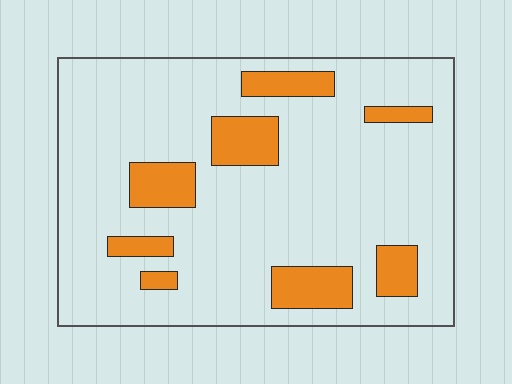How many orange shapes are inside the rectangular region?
8.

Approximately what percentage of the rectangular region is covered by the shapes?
Approximately 15%.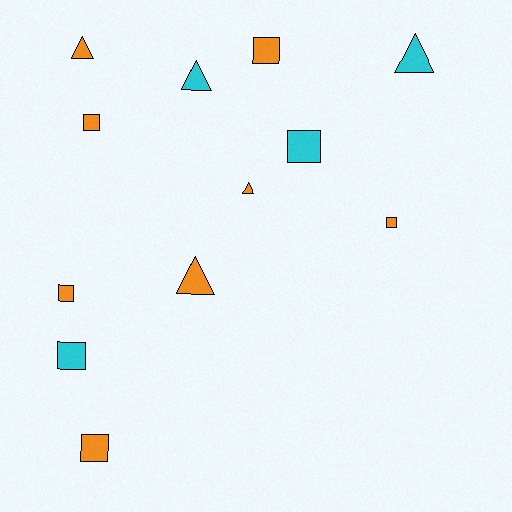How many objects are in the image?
There are 12 objects.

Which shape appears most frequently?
Square, with 7 objects.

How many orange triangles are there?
There are 3 orange triangles.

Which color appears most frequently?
Orange, with 8 objects.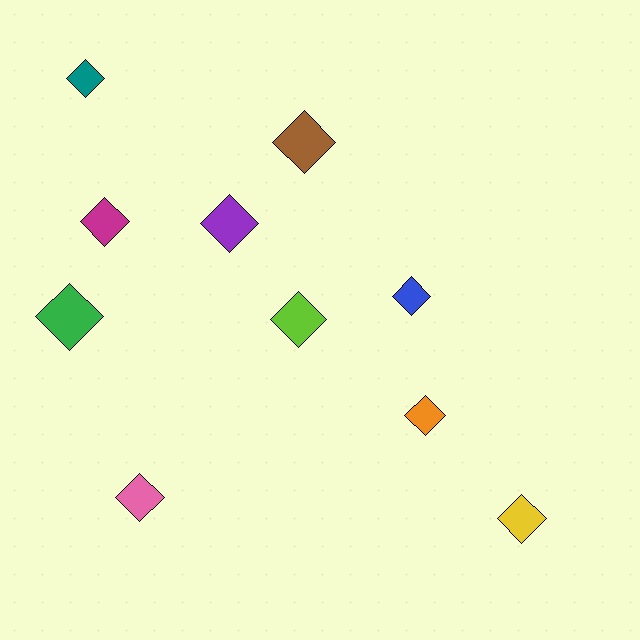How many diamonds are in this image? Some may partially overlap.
There are 10 diamonds.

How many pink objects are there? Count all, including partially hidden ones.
There is 1 pink object.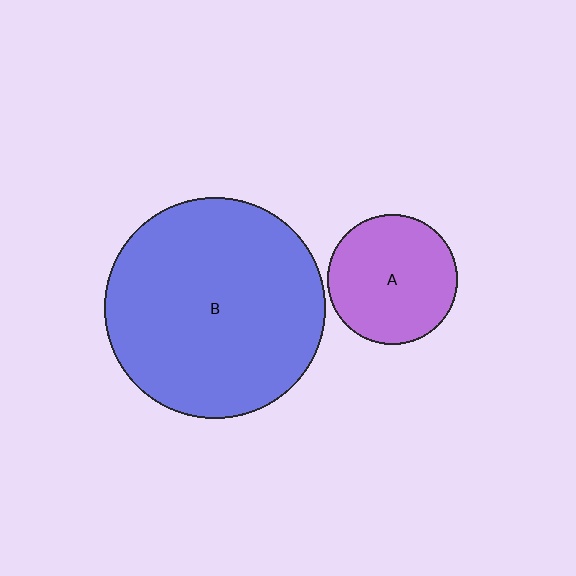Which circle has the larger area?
Circle B (blue).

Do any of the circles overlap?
No, none of the circles overlap.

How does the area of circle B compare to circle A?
Approximately 2.9 times.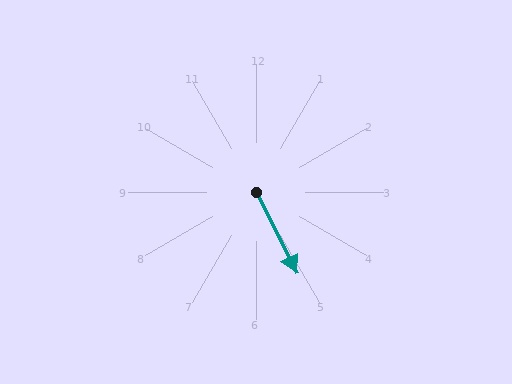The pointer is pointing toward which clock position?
Roughly 5 o'clock.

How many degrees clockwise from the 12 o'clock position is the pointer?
Approximately 153 degrees.